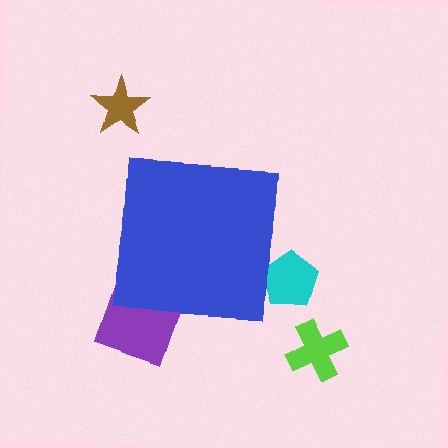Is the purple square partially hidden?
Yes, the purple square is partially hidden behind the blue square.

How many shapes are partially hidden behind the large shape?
2 shapes are partially hidden.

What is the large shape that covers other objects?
A blue square.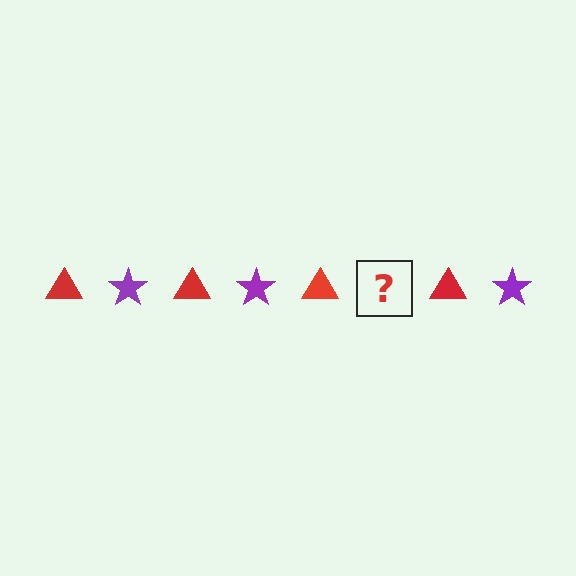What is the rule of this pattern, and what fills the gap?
The rule is that the pattern alternates between red triangle and purple star. The gap should be filled with a purple star.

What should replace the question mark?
The question mark should be replaced with a purple star.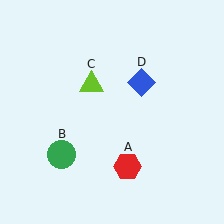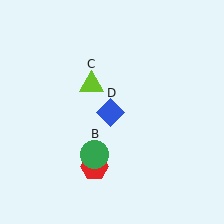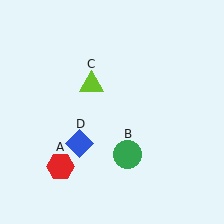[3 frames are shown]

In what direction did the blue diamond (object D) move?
The blue diamond (object D) moved down and to the left.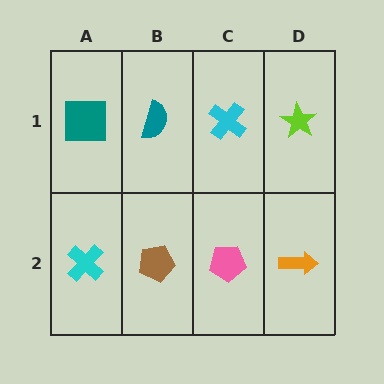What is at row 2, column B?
A brown pentagon.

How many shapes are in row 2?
4 shapes.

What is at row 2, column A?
A cyan cross.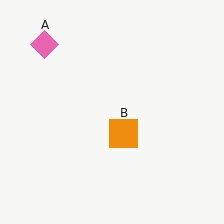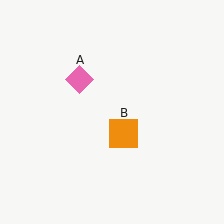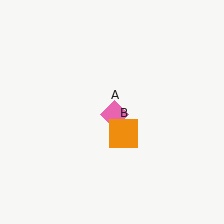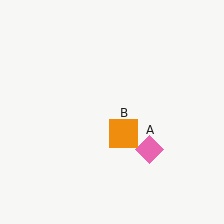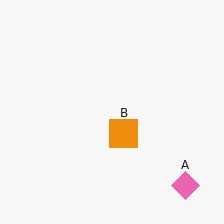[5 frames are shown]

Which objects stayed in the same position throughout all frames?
Orange square (object B) remained stationary.